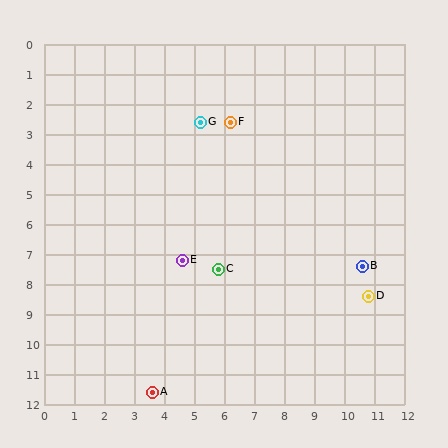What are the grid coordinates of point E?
Point E is at approximately (4.6, 7.2).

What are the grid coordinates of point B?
Point B is at approximately (10.6, 7.4).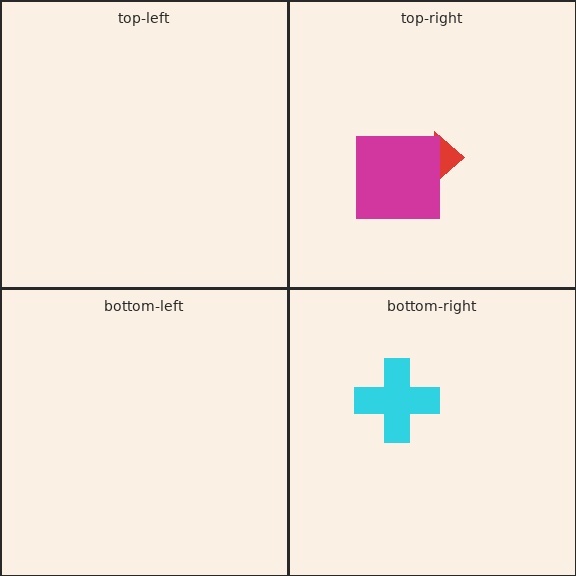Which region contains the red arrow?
The top-right region.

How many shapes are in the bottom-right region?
1.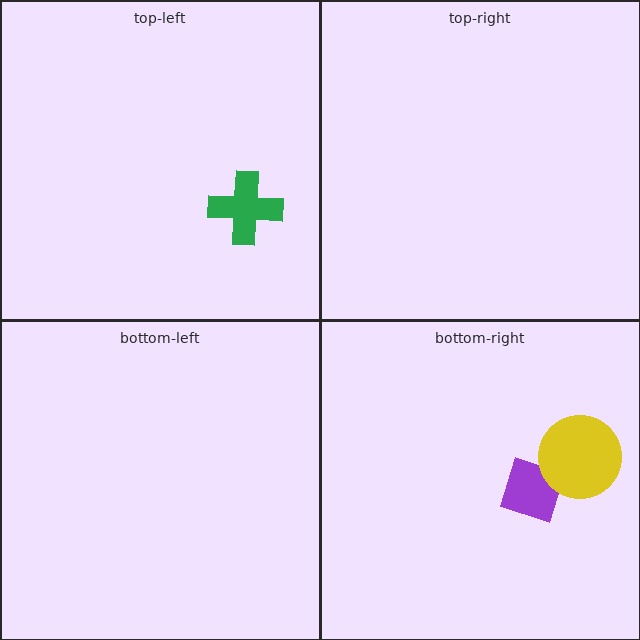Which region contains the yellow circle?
The bottom-right region.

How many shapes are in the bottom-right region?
2.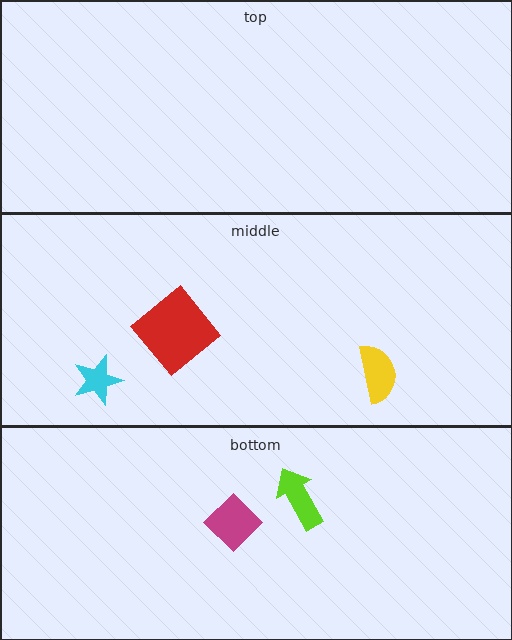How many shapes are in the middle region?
3.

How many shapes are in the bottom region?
2.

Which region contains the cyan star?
The middle region.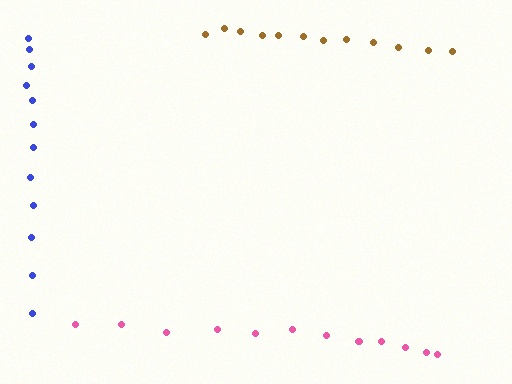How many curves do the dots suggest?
There are 3 distinct paths.